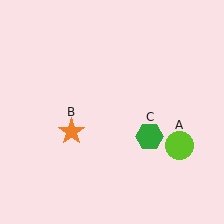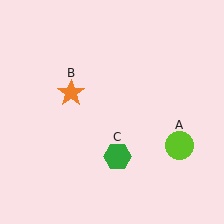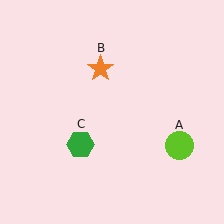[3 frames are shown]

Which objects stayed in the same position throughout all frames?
Lime circle (object A) remained stationary.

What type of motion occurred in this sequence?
The orange star (object B), green hexagon (object C) rotated clockwise around the center of the scene.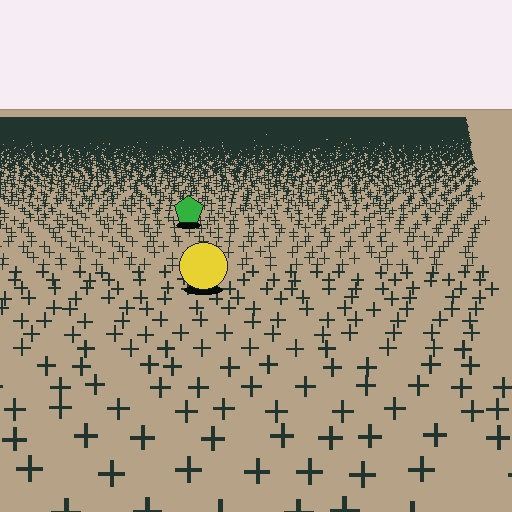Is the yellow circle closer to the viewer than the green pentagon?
Yes. The yellow circle is closer — you can tell from the texture gradient: the ground texture is coarser near it.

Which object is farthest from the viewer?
The green pentagon is farthest from the viewer. It appears smaller and the ground texture around it is denser.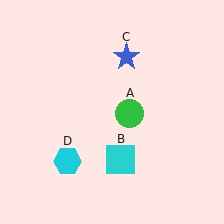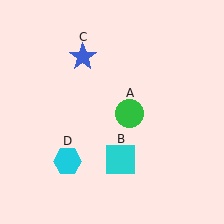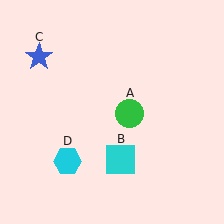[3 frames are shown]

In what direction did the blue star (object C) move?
The blue star (object C) moved left.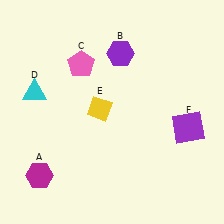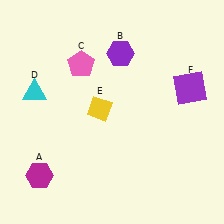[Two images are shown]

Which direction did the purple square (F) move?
The purple square (F) moved up.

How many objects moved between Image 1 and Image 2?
1 object moved between the two images.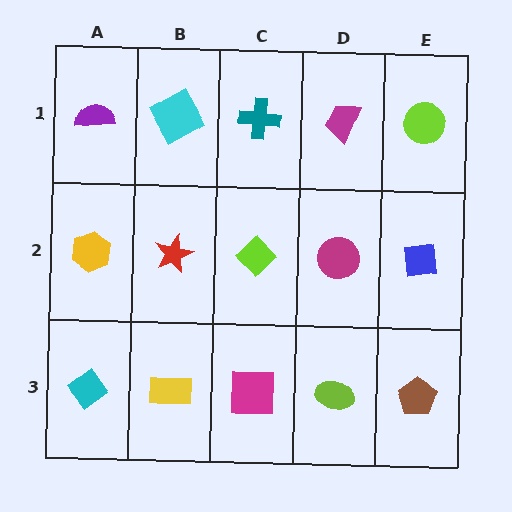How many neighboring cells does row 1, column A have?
2.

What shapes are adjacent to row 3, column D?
A magenta circle (row 2, column D), a magenta square (row 3, column C), a brown pentagon (row 3, column E).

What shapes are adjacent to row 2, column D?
A magenta trapezoid (row 1, column D), a lime ellipse (row 3, column D), a lime diamond (row 2, column C), a blue square (row 2, column E).